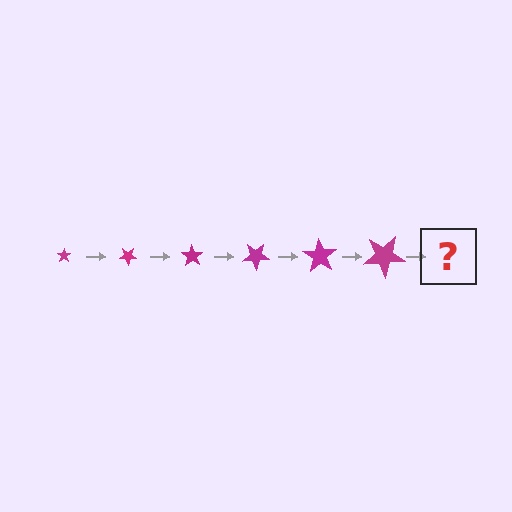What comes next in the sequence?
The next element should be a star, larger than the previous one and rotated 210 degrees from the start.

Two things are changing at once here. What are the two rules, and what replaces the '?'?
The two rules are that the star grows larger each step and it rotates 35 degrees each step. The '?' should be a star, larger than the previous one and rotated 210 degrees from the start.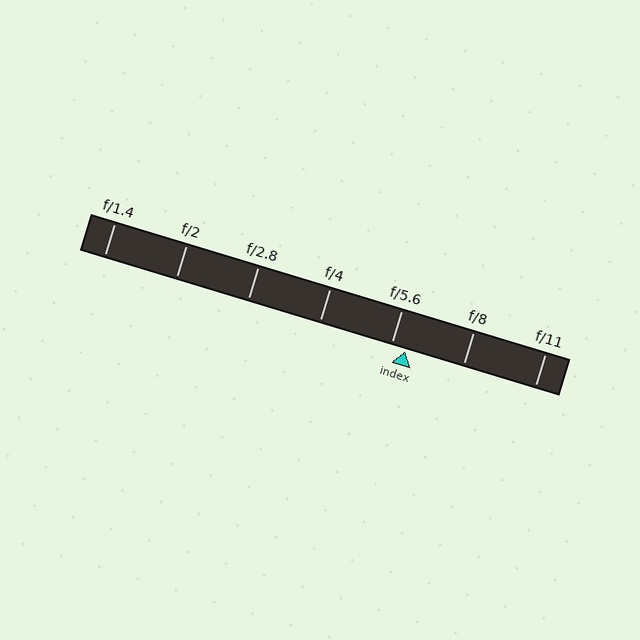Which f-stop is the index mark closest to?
The index mark is closest to f/5.6.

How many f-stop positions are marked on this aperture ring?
There are 7 f-stop positions marked.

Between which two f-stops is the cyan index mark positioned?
The index mark is between f/5.6 and f/8.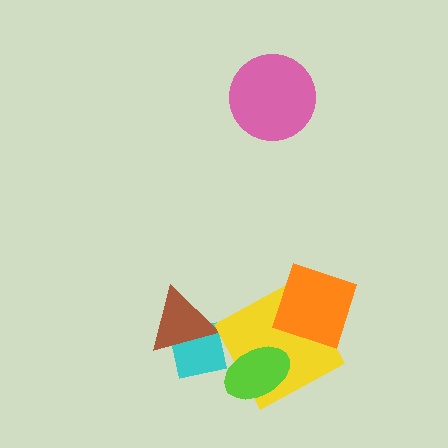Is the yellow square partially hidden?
Yes, it is partially covered by another shape.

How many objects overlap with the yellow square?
2 objects overlap with the yellow square.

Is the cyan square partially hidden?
Yes, it is partially covered by another shape.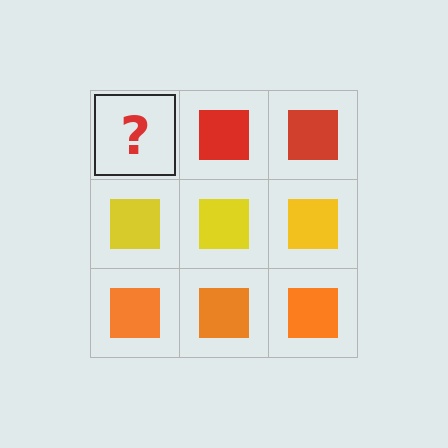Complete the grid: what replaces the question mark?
The question mark should be replaced with a red square.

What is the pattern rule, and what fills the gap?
The rule is that each row has a consistent color. The gap should be filled with a red square.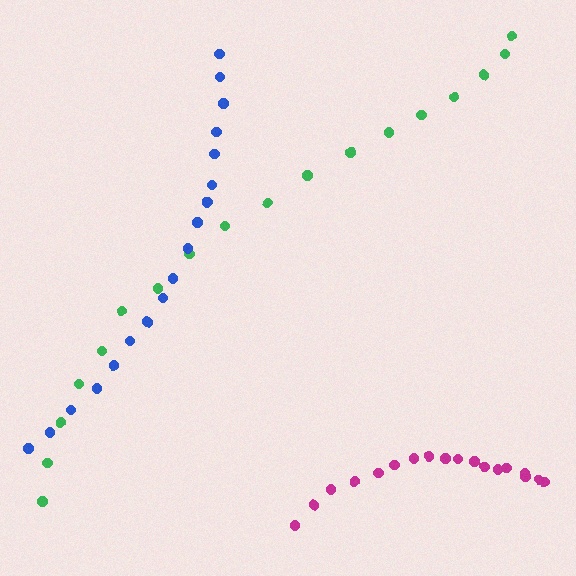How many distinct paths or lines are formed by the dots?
There are 3 distinct paths.